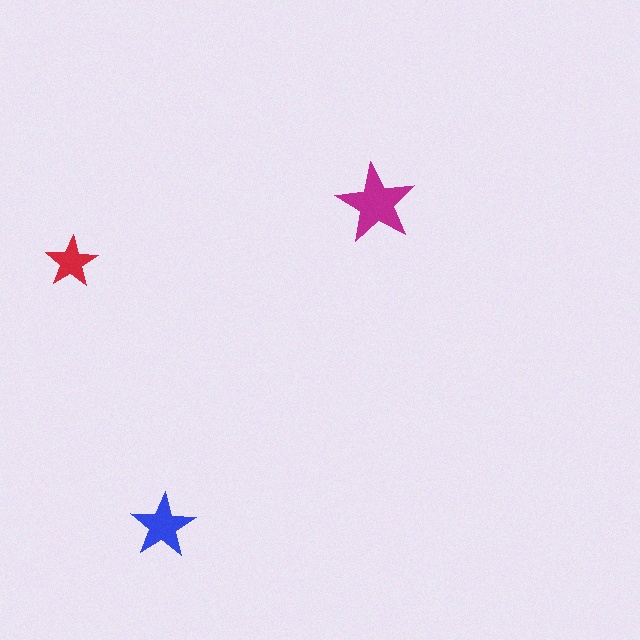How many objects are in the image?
There are 3 objects in the image.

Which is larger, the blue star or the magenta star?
The magenta one.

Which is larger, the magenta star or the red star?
The magenta one.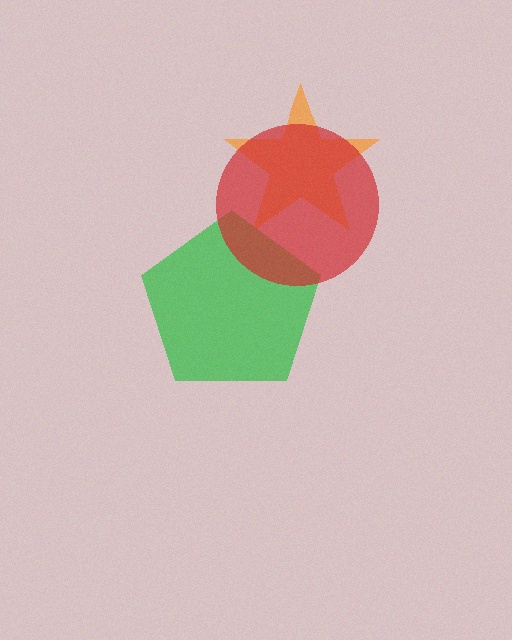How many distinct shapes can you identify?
There are 3 distinct shapes: a green pentagon, an orange star, a red circle.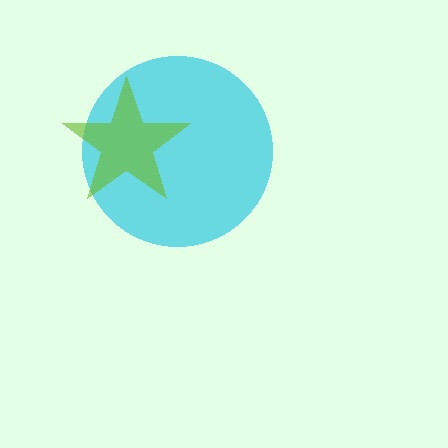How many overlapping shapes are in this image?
There are 2 overlapping shapes in the image.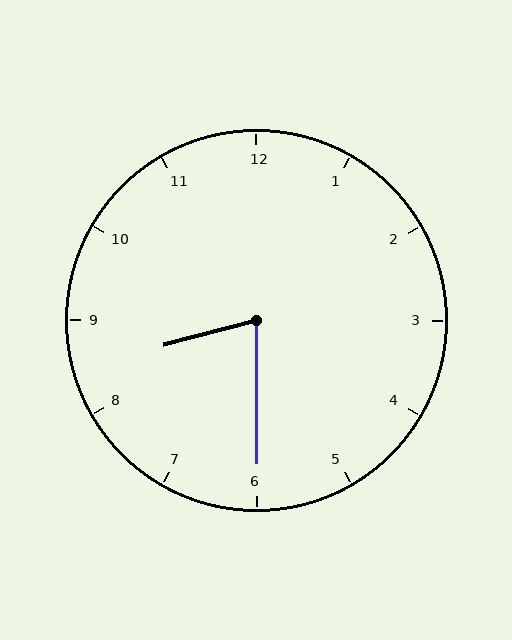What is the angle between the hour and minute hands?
Approximately 75 degrees.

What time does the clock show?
8:30.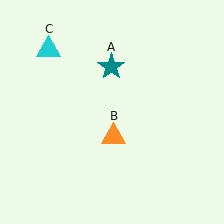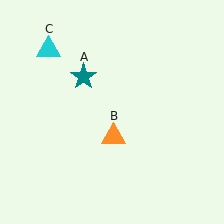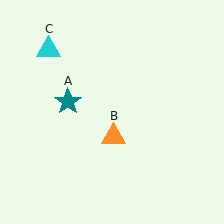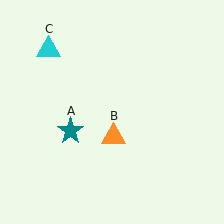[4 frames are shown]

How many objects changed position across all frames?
1 object changed position: teal star (object A).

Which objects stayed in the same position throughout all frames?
Orange triangle (object B) and cyan triangle (object C) remained stationary.